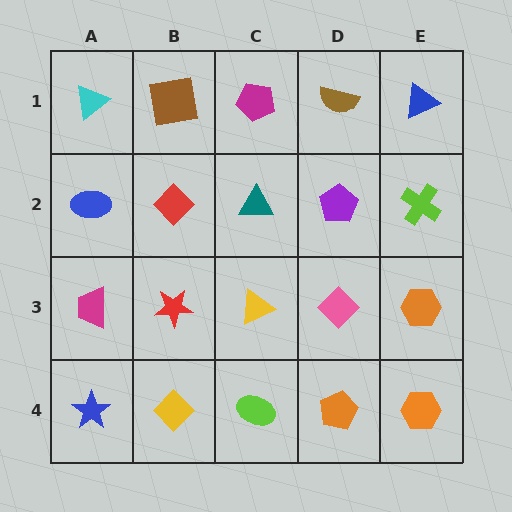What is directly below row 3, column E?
An orange hexagon.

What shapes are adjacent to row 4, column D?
A pink diamond (row 3, column D), a lime ellipse (row 4, column C), an orange hexagon (row 4, column E).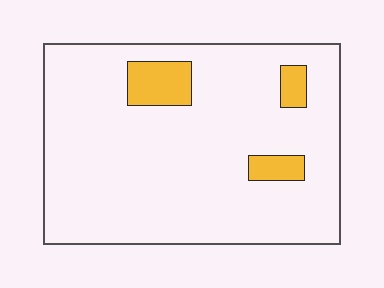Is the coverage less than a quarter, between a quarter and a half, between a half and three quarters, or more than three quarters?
Less than a quarter.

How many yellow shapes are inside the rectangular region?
3.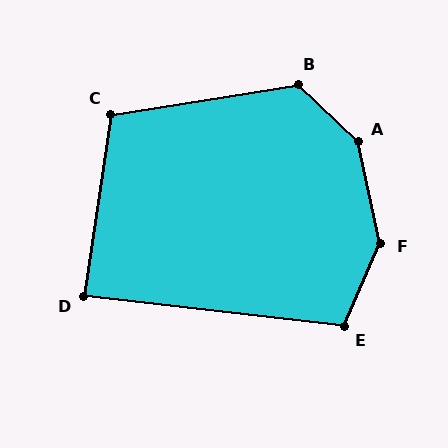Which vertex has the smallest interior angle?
D, at approximately 88 degrees.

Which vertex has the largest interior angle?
A, at approximately 145 degrees.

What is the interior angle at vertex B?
Approximately 128 degrees (obtuse).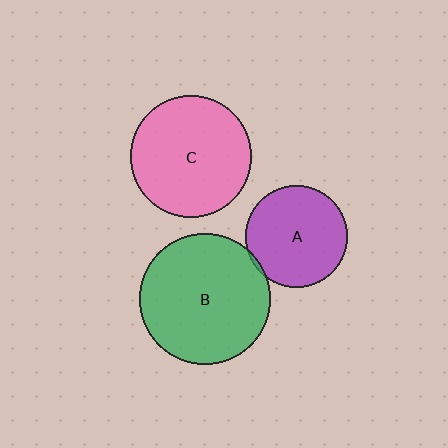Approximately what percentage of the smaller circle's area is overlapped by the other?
Approximately 5%.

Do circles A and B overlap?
Yes.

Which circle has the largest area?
Circle B (green).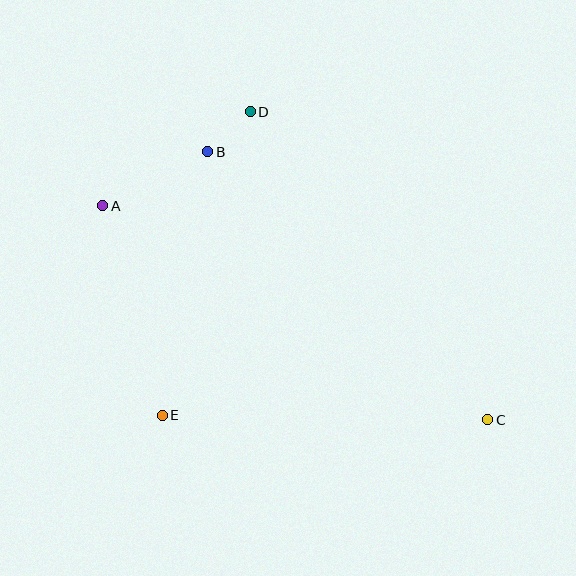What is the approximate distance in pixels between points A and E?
The distance between A and E is approximately 218 pixels.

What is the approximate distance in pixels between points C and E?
The distance between C and E is approximately 325 pixels.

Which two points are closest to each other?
Points B and D are closest to each other.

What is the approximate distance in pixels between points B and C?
The distance between B and C is approximately 387 pixels.